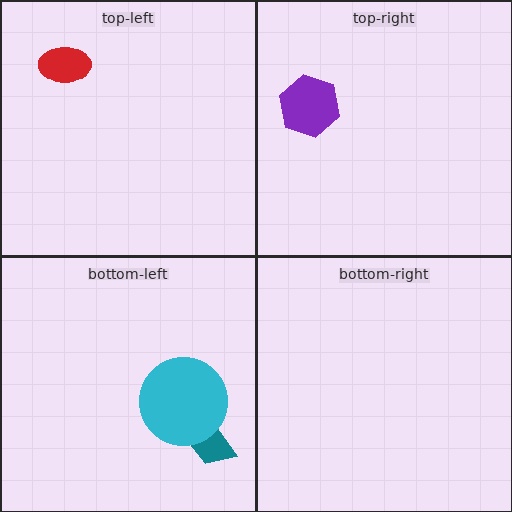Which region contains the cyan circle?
The bottom-left region.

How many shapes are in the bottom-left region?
2.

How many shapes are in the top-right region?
1.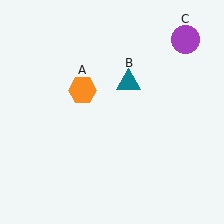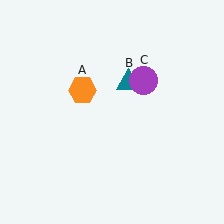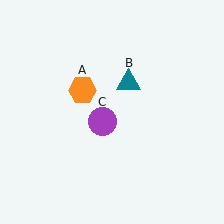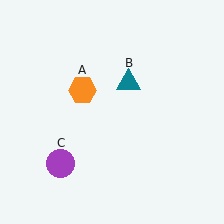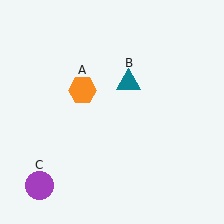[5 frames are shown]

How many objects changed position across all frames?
1 object changed position: purple circle (object C).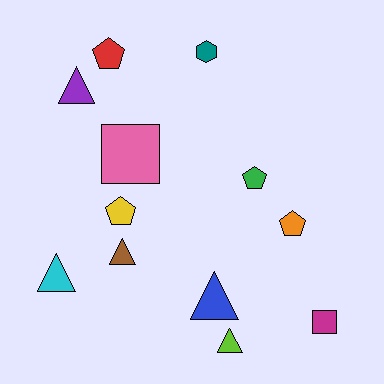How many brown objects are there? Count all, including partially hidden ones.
There is 1 brown object.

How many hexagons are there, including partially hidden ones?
There is 1 hexagon.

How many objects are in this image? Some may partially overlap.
There are 12 objects.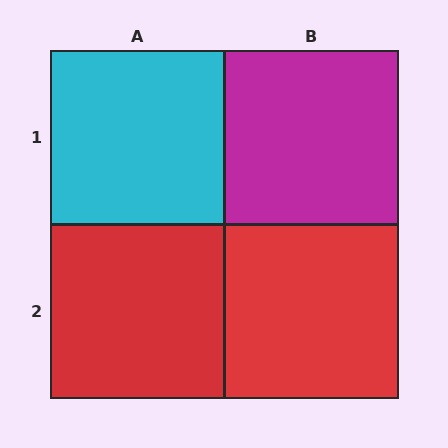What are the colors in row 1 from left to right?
Cyan, magenta.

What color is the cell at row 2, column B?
Red.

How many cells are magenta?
1 cell is magenta.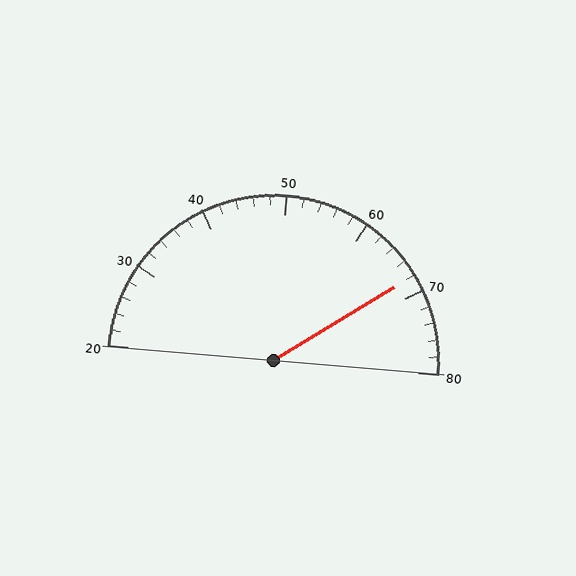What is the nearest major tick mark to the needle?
The nearest major tick mark is 70.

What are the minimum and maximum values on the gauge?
The gauge ranges from 20 to 80.